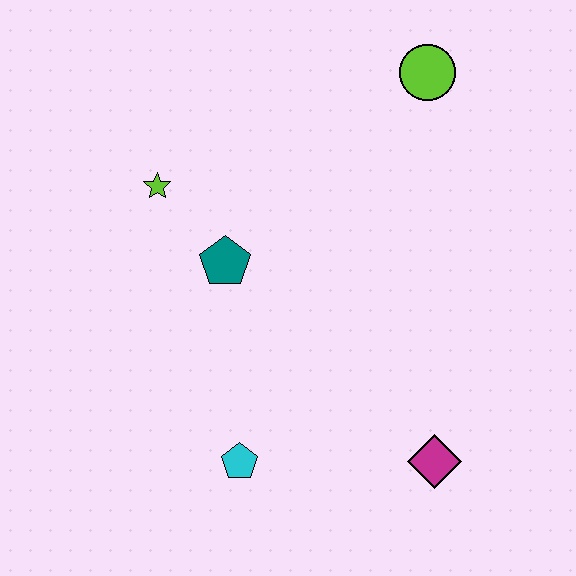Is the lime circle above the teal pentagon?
Yes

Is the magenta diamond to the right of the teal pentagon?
Yes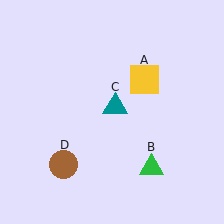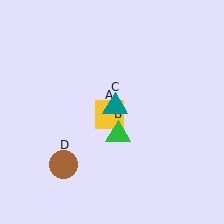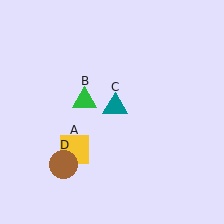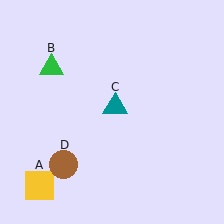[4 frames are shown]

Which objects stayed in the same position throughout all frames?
Teal triangle (object C) and brown circle (object D) remained stationary.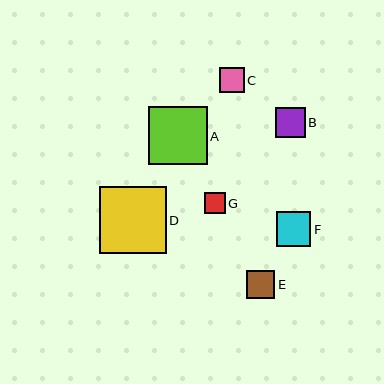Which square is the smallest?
Square G is the smallest with a size of approximately 21 pixels.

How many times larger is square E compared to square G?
Square E is approximately 1.3 times the size of square G.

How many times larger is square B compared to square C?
Square B is approximately 1.2 times the size of square C.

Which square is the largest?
Square D is the largest with a size of approximately 67 pixels.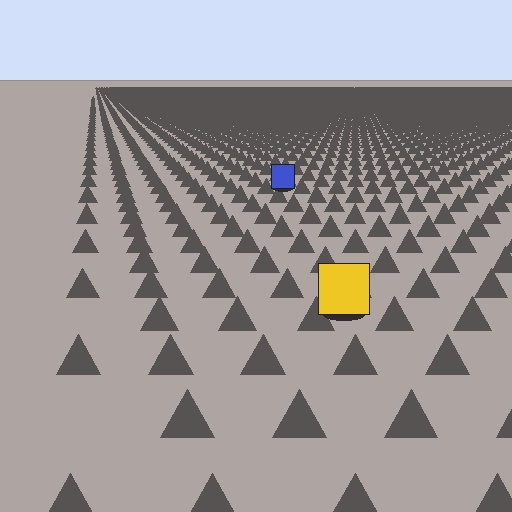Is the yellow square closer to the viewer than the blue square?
Yes. The yellow square is closer — you can tell from the texture gradient: the ground texture is coarser near it.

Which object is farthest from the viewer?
The blue square is farthest from the viewer. It appears smaller and the ground texture around it is denser.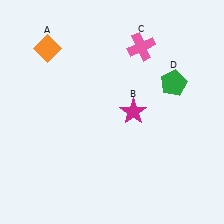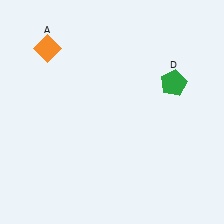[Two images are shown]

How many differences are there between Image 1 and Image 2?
There are 2 differences between the two images.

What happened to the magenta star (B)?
The magenta star (B) was removed in Image 2. It was in the top-right area of Image 1.